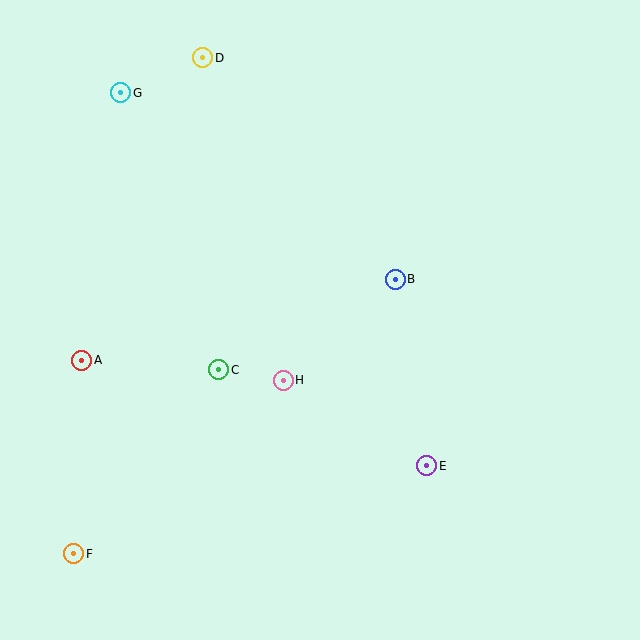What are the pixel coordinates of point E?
Point E is at (427, 466).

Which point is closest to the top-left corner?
Point G is closest to the top-left corner.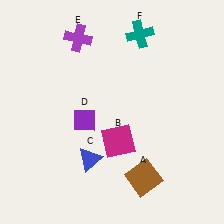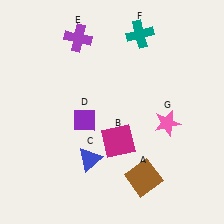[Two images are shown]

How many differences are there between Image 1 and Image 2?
There is 1 difference between the two images.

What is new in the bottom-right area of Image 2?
A pink star (G) was added in the bottom-right area of Image 2.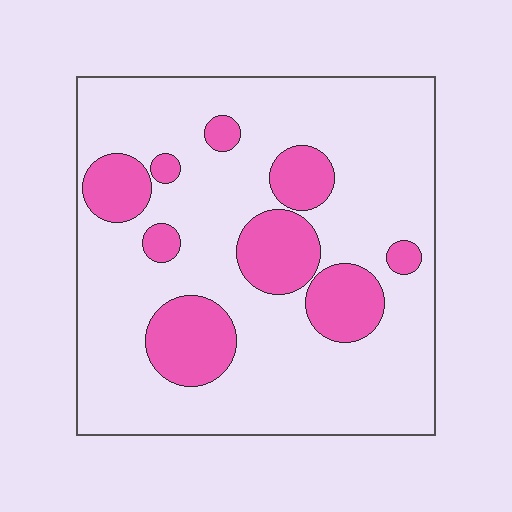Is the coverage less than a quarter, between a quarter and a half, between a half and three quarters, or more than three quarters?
Less than a quarter.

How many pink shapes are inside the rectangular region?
9.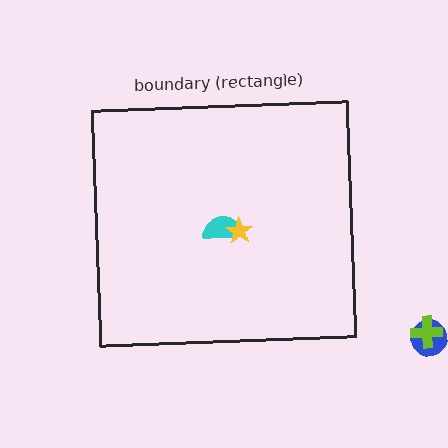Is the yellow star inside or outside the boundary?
Inside.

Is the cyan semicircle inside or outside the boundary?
Inside.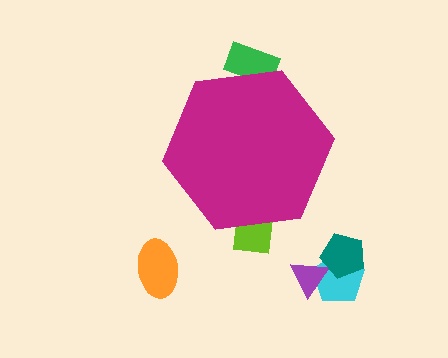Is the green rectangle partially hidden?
Yes, the green rectangle is partially hidden behind the magenta hexagon.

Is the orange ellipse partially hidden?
No, the orange ellipse is fully visible.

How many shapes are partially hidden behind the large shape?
2 shapes are partially hidden.